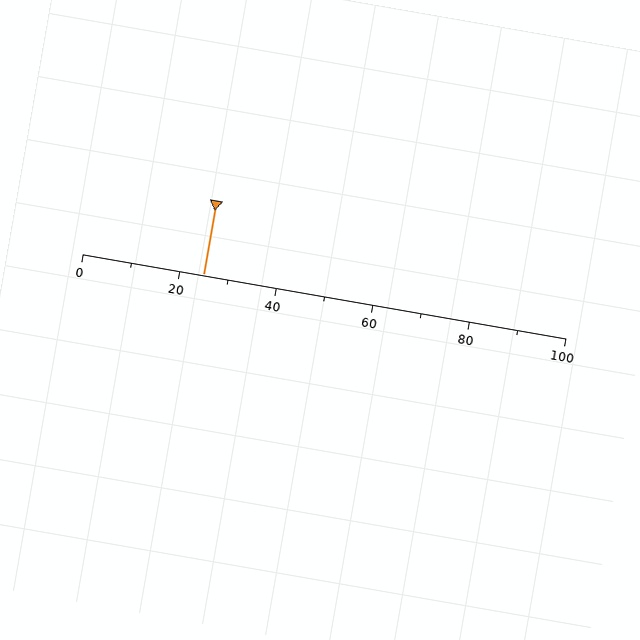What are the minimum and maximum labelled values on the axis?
The axis runs from 0 to 100.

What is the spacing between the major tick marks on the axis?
The major ticks are spaced 20 apart.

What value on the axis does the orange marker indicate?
The marker indicates approximately 25.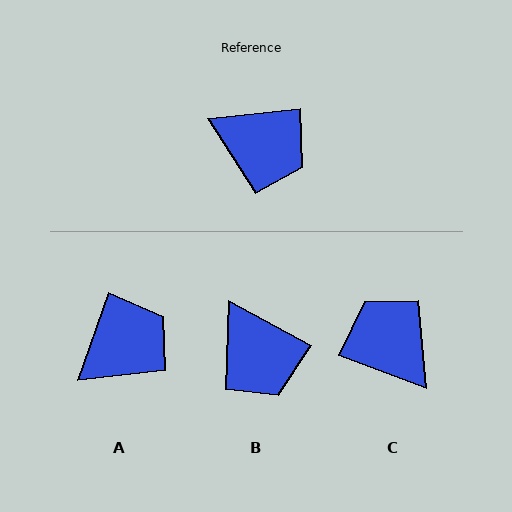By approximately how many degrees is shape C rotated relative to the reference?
Approximately 153 degrees counter-clockwise.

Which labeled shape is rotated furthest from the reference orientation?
C, about 153 degrees away.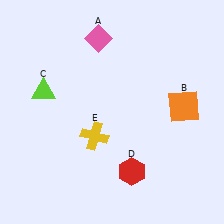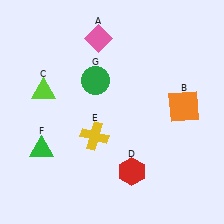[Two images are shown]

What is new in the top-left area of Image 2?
A green circle (G) was added in the top-left area of Image 2.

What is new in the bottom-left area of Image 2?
A green triangle (F) was added in the bottom-left area of Image 2.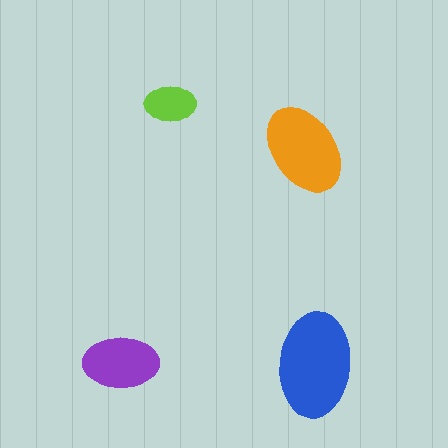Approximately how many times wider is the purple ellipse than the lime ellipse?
About 1.5 times wider.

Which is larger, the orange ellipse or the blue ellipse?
The blue one.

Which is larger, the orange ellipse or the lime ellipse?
The orange one.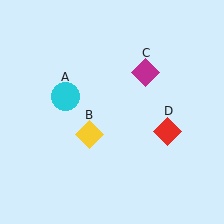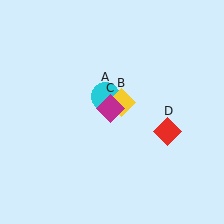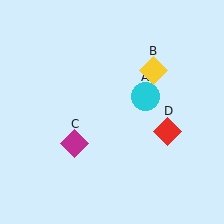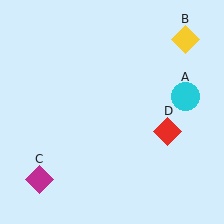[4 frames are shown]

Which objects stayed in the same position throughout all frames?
Red diamond (object D) remained stationary.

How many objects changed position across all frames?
3 objects changed position: cyan circle (object A), yellow diamond (object B), magenta diamond (object C).